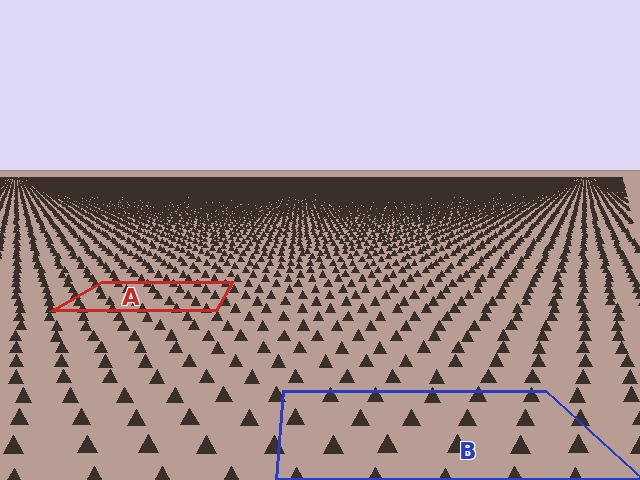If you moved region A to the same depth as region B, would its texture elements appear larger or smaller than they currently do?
They would appear larger. At a closer depth, the same texture elements are projected at a bigger on-screen size.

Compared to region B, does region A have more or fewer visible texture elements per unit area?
Region A has more texture elements per unit area — they are packed more densely because it is farther away.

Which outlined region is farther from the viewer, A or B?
Region A is farther from the viewer — the texture elements inside it appear smaller and more densely packed.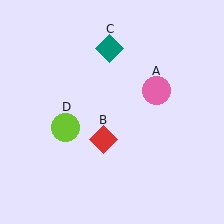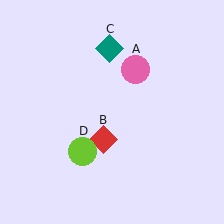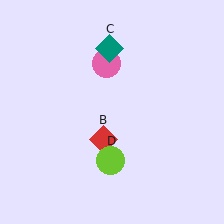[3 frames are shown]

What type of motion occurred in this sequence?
The pink circle (object A), lime circle (object D) rotated counterclockwise around the center of the scene.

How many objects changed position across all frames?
2 objects changed position: pink circle (object A), lime circle (object D).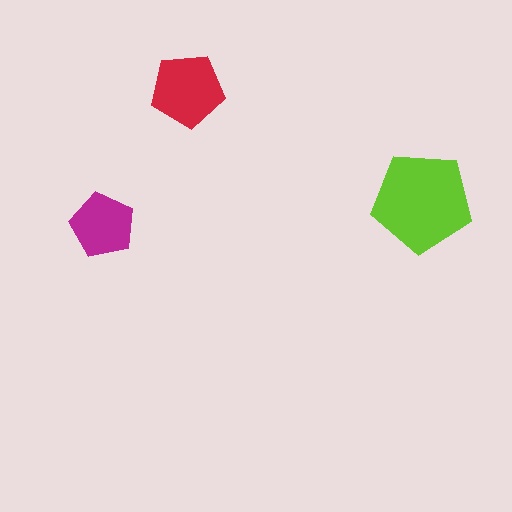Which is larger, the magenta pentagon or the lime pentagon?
The lime one.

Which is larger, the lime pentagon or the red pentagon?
The lime one.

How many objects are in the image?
There are 3 objects in the image.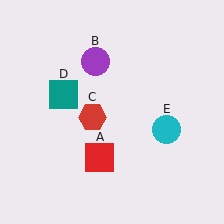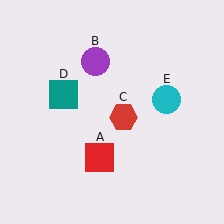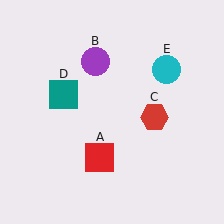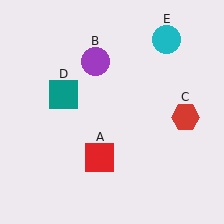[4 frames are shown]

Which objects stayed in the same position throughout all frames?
Red square (object A) and purple circle (object B) and teal square (object D) remained stationary.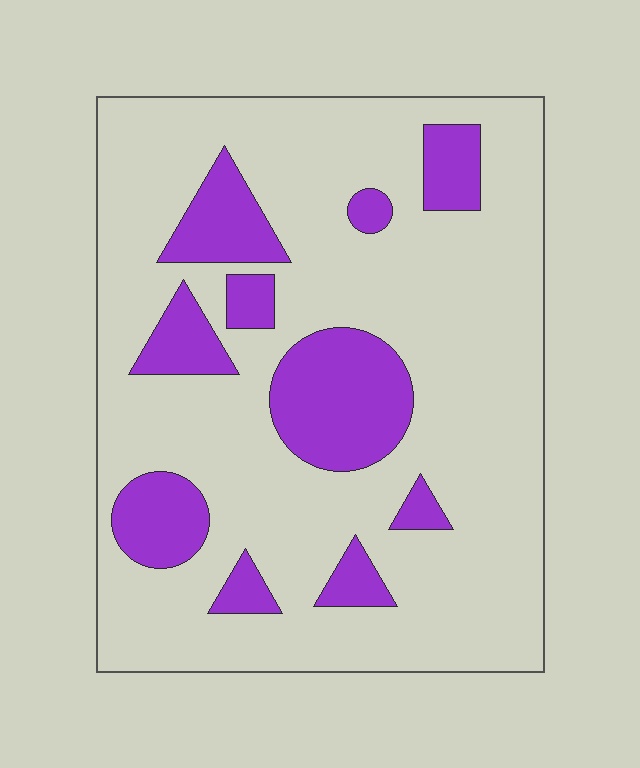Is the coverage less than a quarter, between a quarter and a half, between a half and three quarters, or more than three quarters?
Less than a quarter.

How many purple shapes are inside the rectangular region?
10.